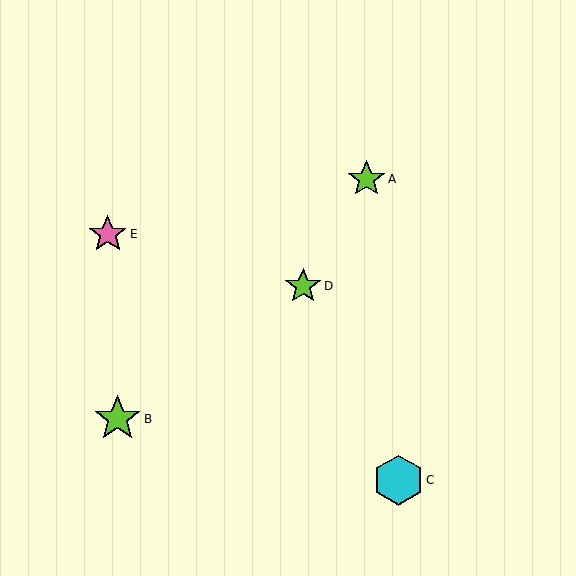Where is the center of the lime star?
The center of the lime star is at (303, 286).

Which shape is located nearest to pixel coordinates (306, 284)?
The lime star (labeled D) at (303, 286) is nearest to that location.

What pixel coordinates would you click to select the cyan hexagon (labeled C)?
Click at (398, 480) to select the cyan hexagon C.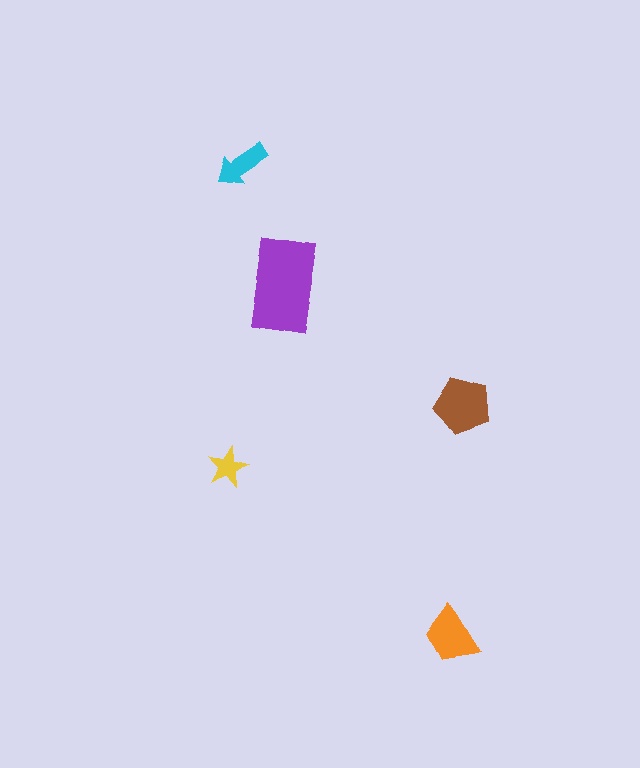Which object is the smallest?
The yellow star.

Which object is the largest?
The purple rectangle.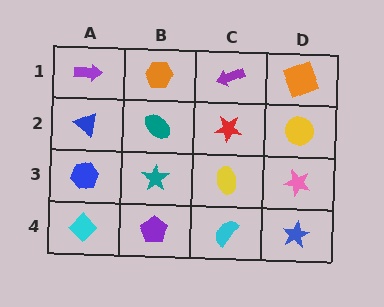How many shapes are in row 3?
4 shapes.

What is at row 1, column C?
A purple arrow.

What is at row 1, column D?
An orange square.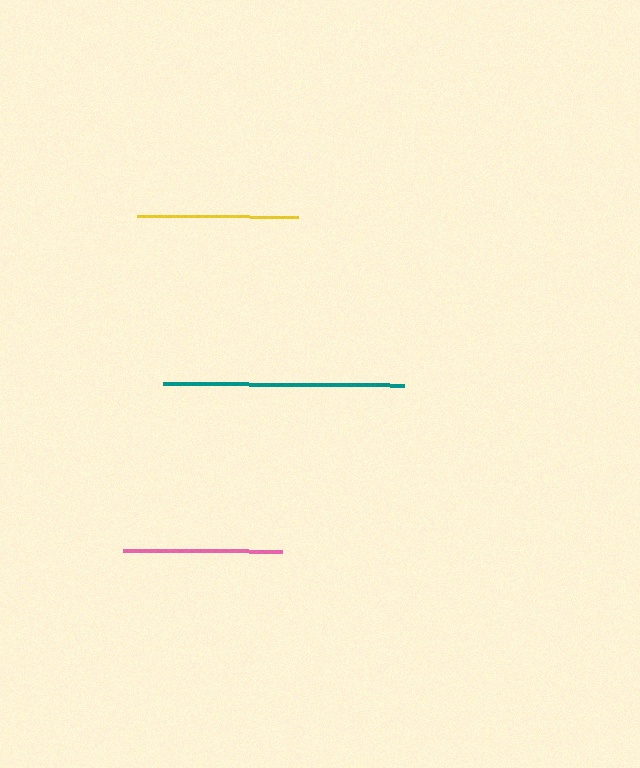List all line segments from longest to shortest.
From longest to shortest: teal, yellow, pink.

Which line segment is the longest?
The teal line is the longest at approximately 241 pixels.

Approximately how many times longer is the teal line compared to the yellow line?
The teal line is approximately 1.5 times the length of the yellow line.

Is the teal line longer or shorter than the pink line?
The teal line is longer than the pink line.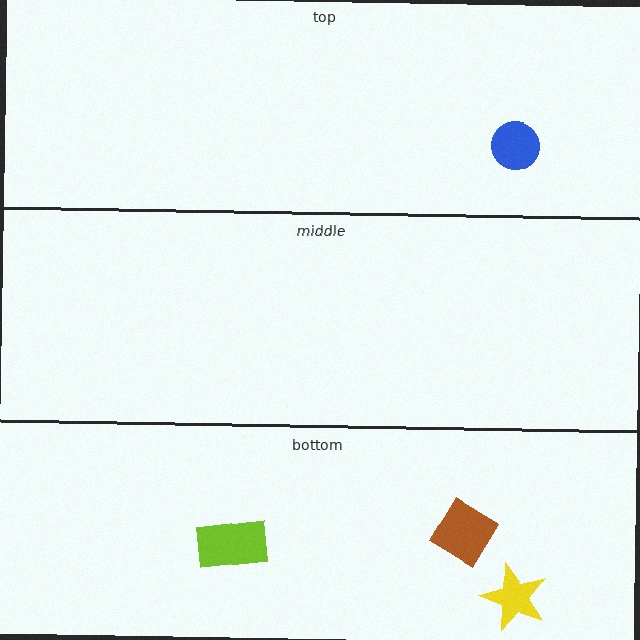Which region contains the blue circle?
The top region.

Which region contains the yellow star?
The bottom region.